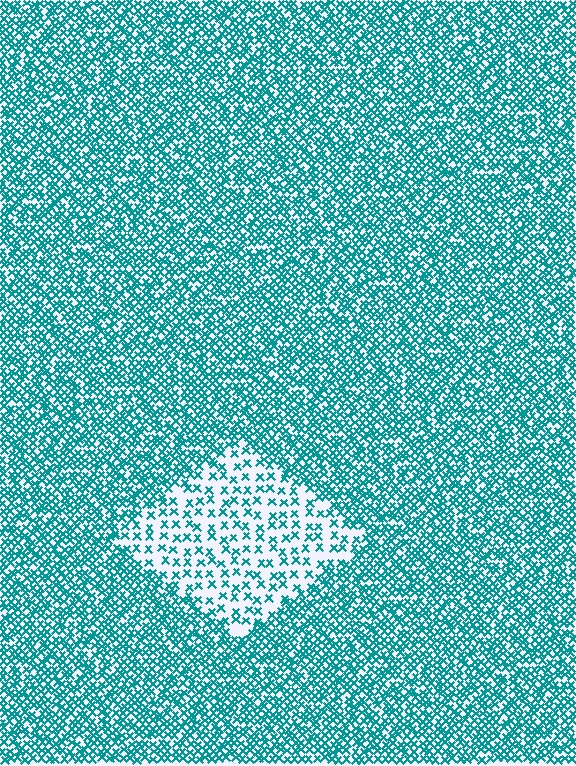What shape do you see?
I see a diamond.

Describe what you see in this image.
The image contains small teal elements arranged at two different densities. A diamond-shaped region is visible where the elements are less densely packed than the surrounding area.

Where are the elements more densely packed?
The elements are more densely packed outside the diamond boundary.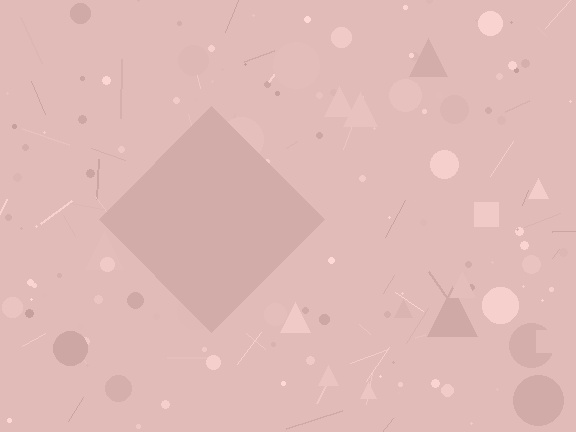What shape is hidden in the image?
A diamond is hidden in the image.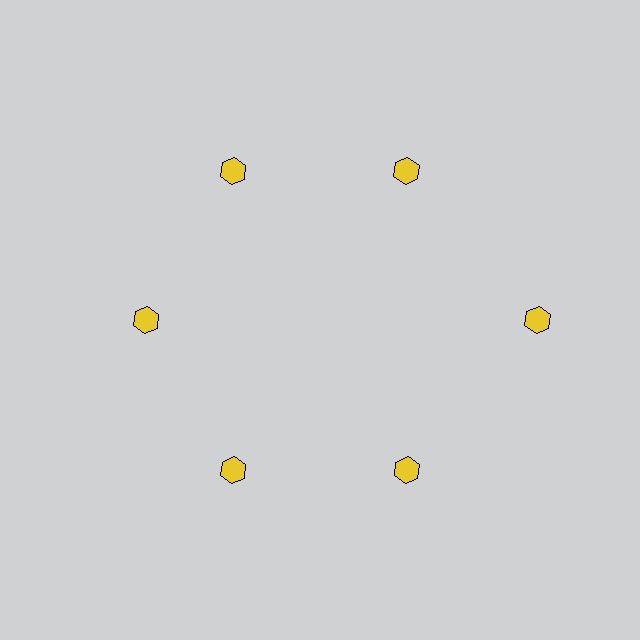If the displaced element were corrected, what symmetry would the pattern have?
It would have 6-fold rotational symmetry — the pattern would map onto itself every 60 degrees.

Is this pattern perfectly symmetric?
No. The 6 yellow hexagons are arranged in a ring, but one element near the 3 o'clock position is pushed outward from the center, breaking the 6-fold rotational symmetry.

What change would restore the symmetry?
The symmetry would be restored by moving it inward, back onto the ring so that all 6 hexagons sit at equal angles and equal distance from the center.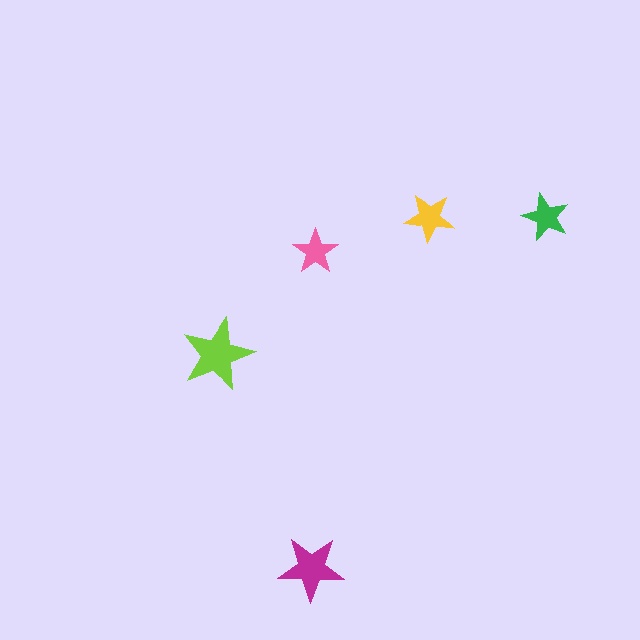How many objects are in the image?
There are 5 objects in the image.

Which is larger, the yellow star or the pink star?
The yellow one.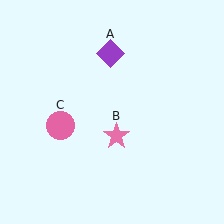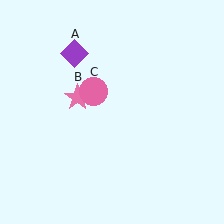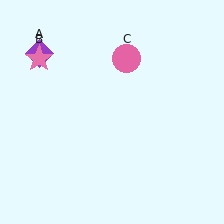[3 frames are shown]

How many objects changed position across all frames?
3 objects changed position: purple diamond (object A), pink star (object B), pink circle (object C).